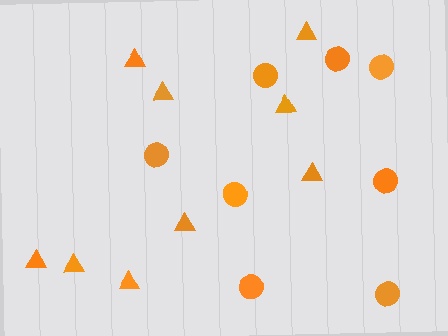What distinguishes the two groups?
There are 2 groups: one group of circles (8) and one group of triangles (9).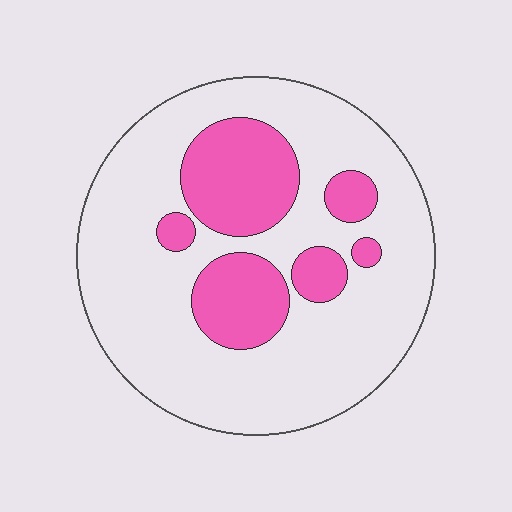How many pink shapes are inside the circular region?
6.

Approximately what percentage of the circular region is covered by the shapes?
Approximately 25%.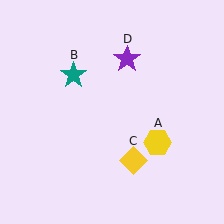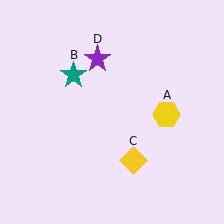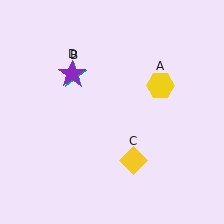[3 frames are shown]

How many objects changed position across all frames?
2 objects changed position: yellow hexagon (object A), purple star (object D).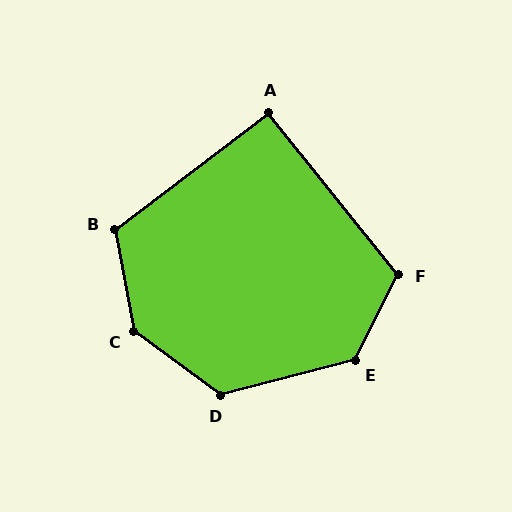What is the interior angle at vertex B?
Approximately 117 degrees (obtuse).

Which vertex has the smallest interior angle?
A, at approximately 92 degrees.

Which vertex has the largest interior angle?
C, at approximately 137 degrees.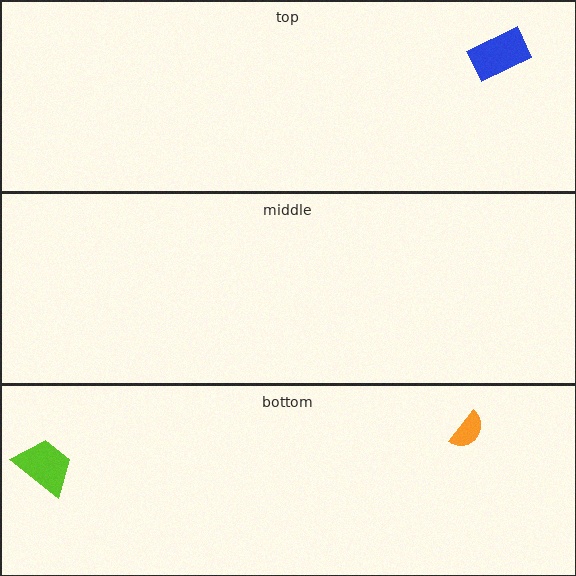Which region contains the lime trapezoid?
The bottom region.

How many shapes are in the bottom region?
2.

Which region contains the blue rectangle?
The top region.